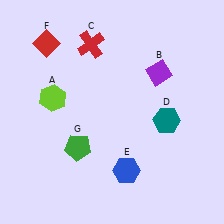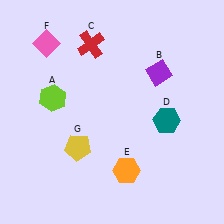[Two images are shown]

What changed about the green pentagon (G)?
In Image 1, G is green. In Image 2, it changed to yellow.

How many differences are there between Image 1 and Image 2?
There are 3 differences between the two images.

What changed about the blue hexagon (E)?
In Image 1, E is blue. In Image 2, it changed to orange.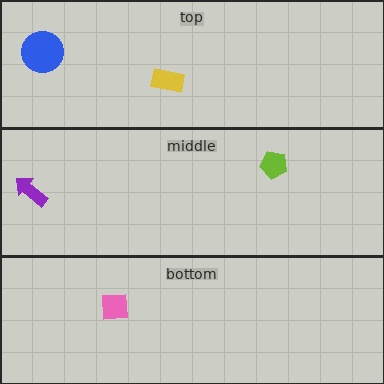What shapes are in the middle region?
The lime pentagon, the purple arrow.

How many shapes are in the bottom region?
1.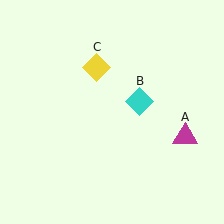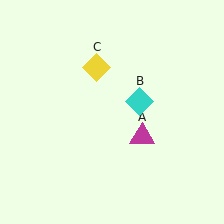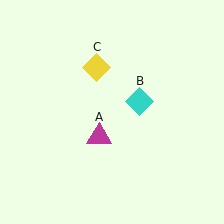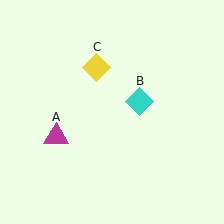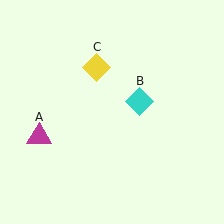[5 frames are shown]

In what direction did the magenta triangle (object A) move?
The magenta triangle (object A) moved left.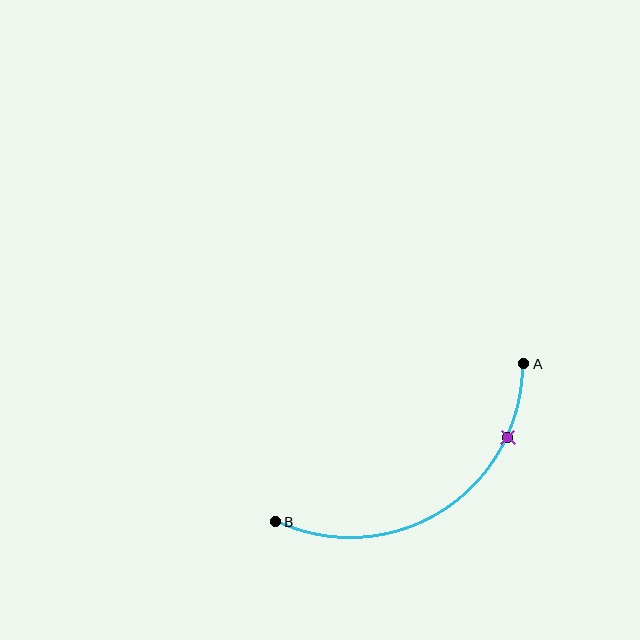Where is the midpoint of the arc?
The arc midpoint is the point on the curve farthest from the straight line joining A and B. It sits below that line.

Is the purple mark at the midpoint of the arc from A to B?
No. The purple mark lies on the arc but is closer to endpoint A. The arc midpoint would be at the point on the curve equidistant along the arc from both A and B.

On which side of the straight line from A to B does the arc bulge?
The arc bulges below the straight line connecting A and B.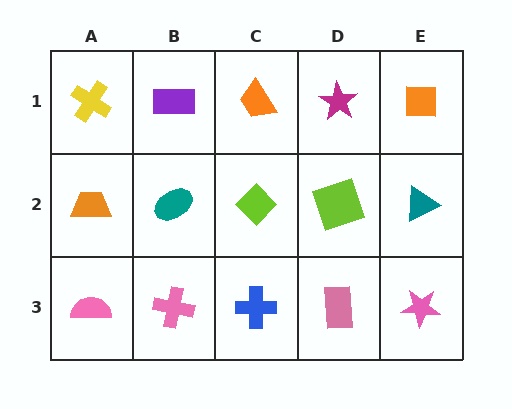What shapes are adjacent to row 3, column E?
A teal triangle (row 2, column E), a pink rectangle (row 3, column D).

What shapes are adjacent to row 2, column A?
A yellow cross (row 1, column A), a pink semicircle (row 3, column A), a teal ellipse (row 2, column B).